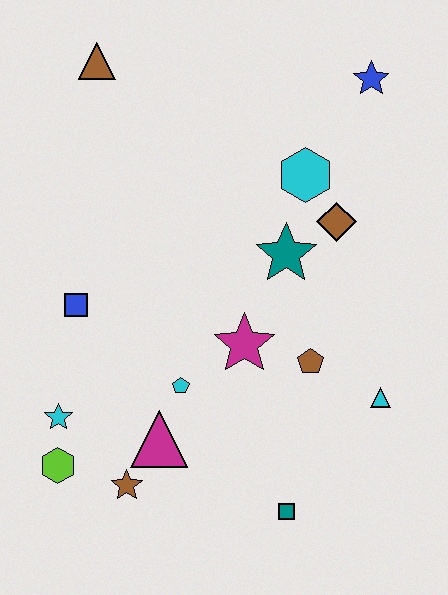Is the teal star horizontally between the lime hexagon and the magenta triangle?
No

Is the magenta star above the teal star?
No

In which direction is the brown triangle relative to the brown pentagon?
The brown triangle is above the brown pentagon.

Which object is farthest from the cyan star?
The blue star is farthest from the cyan star.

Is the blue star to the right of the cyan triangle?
No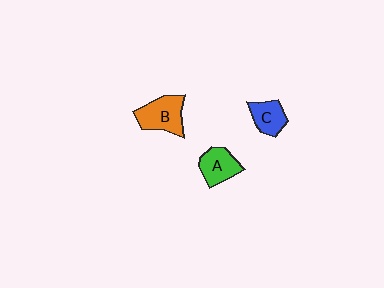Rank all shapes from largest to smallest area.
From largest to smallest: B (orange), A (green), C (blue).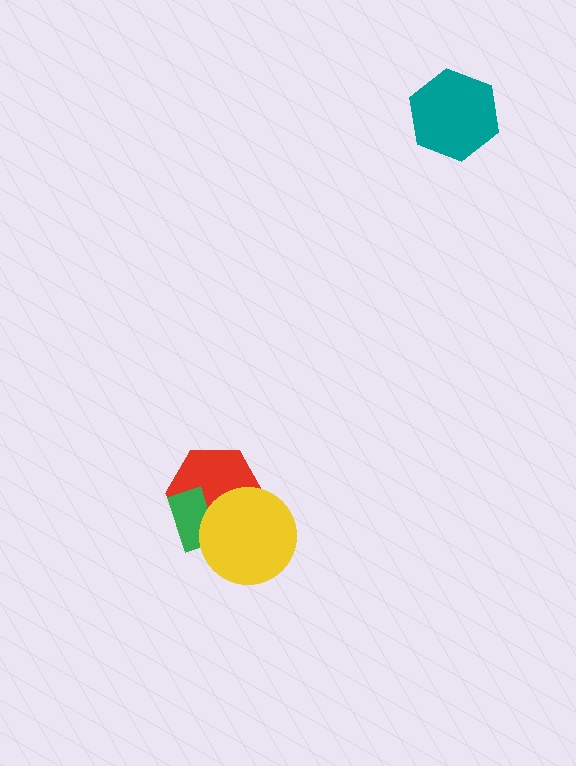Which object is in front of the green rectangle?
The yellow circle is in front of the green rectangle.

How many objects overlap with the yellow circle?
2 objects overlap with the yellow circle.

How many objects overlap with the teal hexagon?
0 objects overlap with the teal hexagon.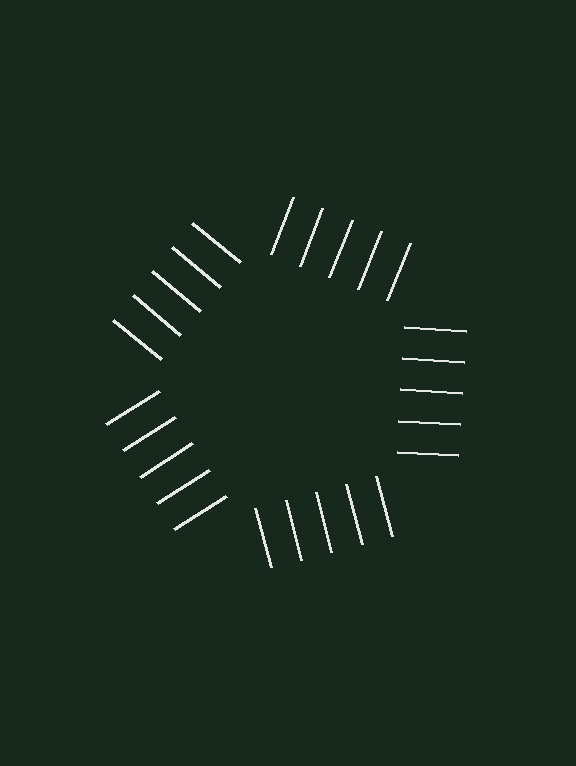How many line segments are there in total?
25 — 5 along each of the 5 edges.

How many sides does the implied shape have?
5 sides — the line-ends trace a pentagon.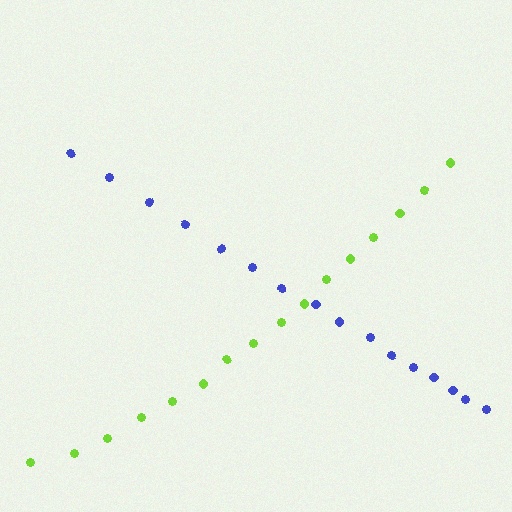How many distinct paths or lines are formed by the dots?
There are 2 distinct paths.